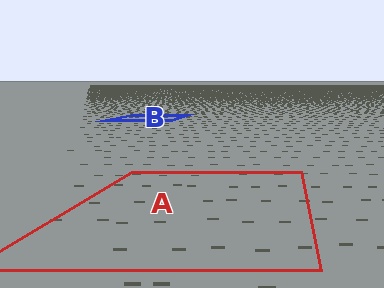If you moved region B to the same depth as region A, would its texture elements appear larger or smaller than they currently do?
They would appear larger. At a closer depth, the same texture elements are projected at a bigger on-screen size.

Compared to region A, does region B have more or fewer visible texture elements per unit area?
Region B has more texture elements per unit area — they are packed more densely because it is farther away.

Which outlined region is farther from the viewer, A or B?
Region B is farther from the viewer — the texture elements inside it appear smaller and more densely packed.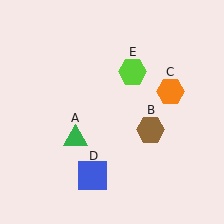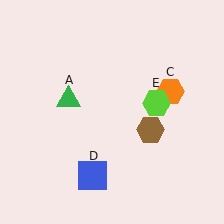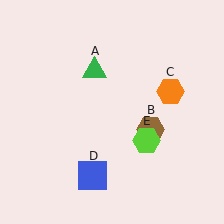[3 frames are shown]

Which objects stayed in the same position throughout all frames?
Brown hexagon (object B) and orange hexagon (object C) and blue square (object D) remained stationary.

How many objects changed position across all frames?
2 objects changed position: green triangle (object A), lime hexagon (object E).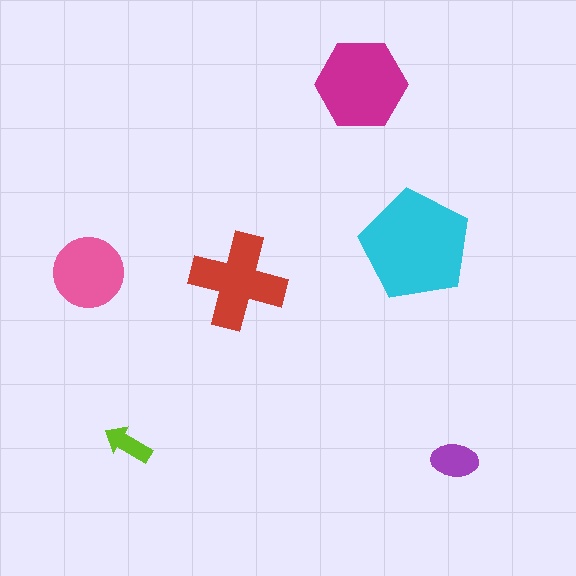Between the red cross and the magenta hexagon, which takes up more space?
The magenta hexagon.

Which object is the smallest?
The lime arrow.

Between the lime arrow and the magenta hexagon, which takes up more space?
The magenta hexagon.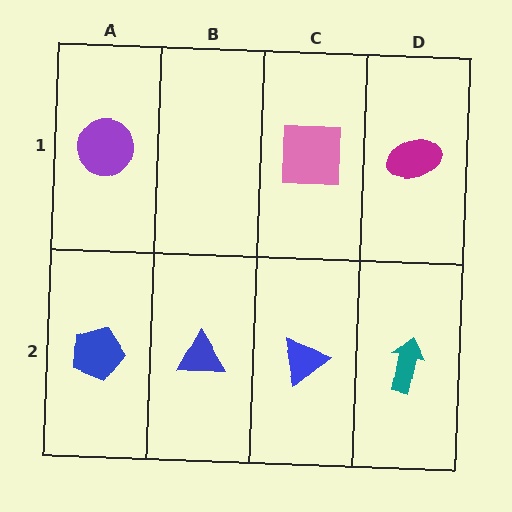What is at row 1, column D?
A magenta ellipse.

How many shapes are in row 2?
4 shapes.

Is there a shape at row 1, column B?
No, that cell is empty.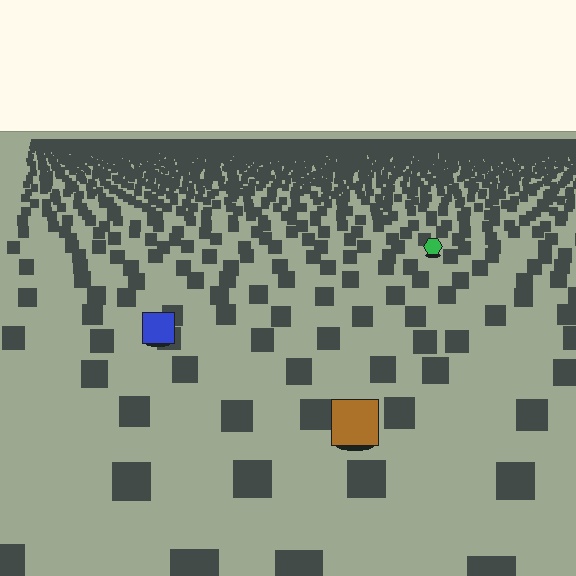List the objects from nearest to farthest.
From nearest to farthest: the brown square, the blue square, the green hexagon.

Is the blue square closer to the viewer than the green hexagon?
Yes. The blue square is closer — you can tell from the texture gradient: the ground texture is coarser near it.